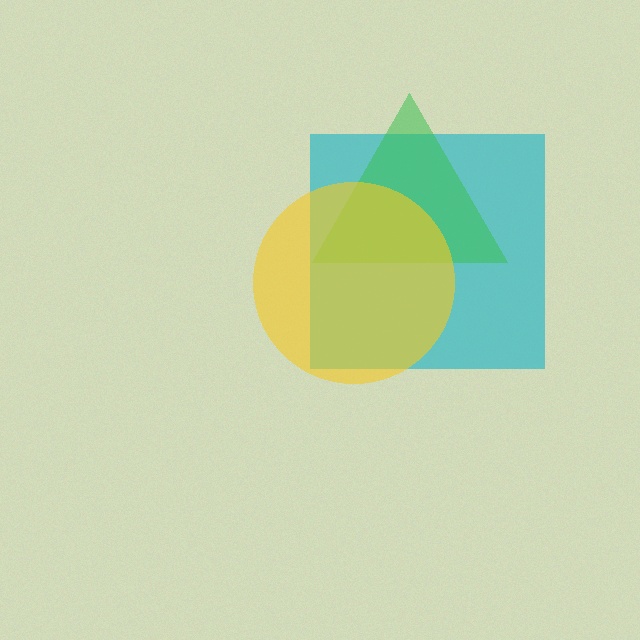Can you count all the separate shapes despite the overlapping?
Yes, there are 3 separate shapes.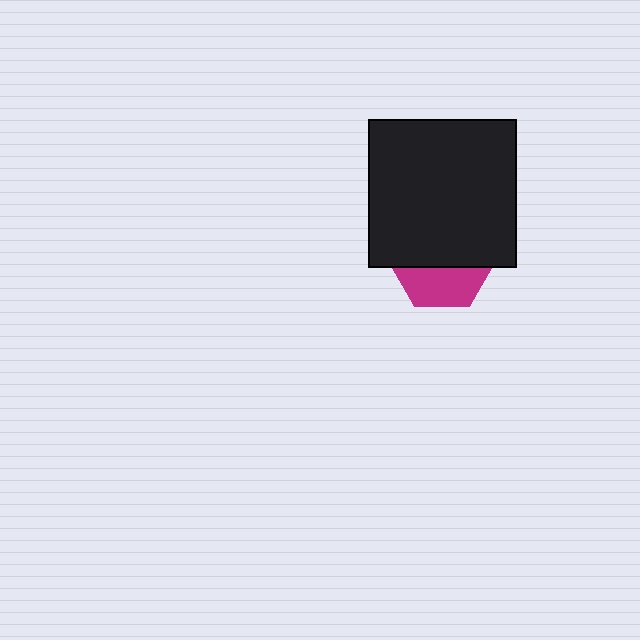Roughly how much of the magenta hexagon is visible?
A small part of it is visible (roughly 39%).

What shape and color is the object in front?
The object in front is a black square.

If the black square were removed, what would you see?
You would see the complete magenta hexagon.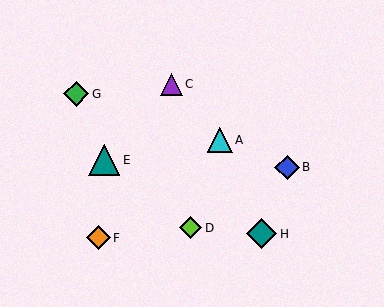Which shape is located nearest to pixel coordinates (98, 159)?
The teal triangle (labeled E) at (104, 161) is nearest to that location.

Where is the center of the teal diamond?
The center of the teal diamond is at (262, 234).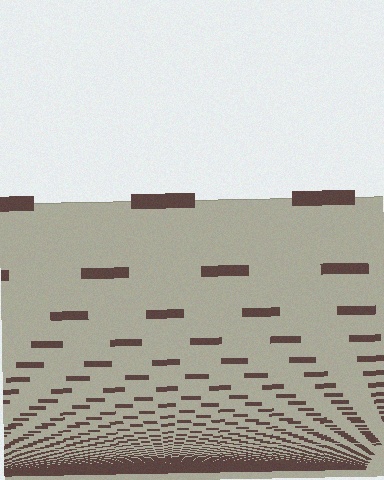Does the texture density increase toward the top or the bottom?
Density increases toward the bottom.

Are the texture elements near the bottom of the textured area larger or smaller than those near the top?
Smaller. The gradient is inverted — elements near the bottom are smaller and denser.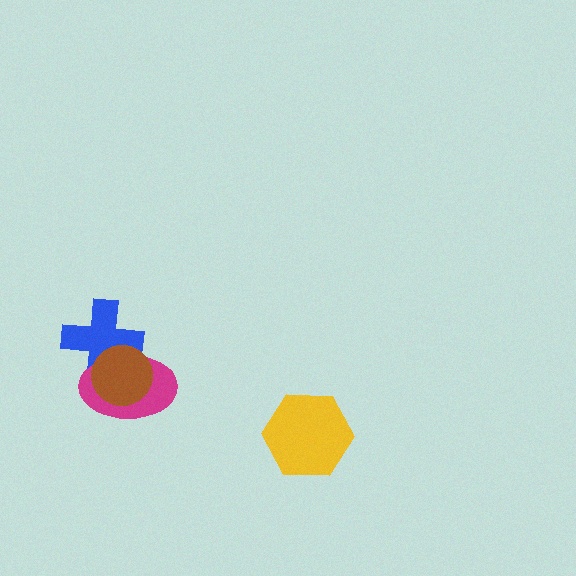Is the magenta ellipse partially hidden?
Yes, it is partially covered by another shape.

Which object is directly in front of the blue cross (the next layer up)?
The magenta ellipse is directly in front of the blue cross.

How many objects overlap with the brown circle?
2 objects overlap with the brown circle.